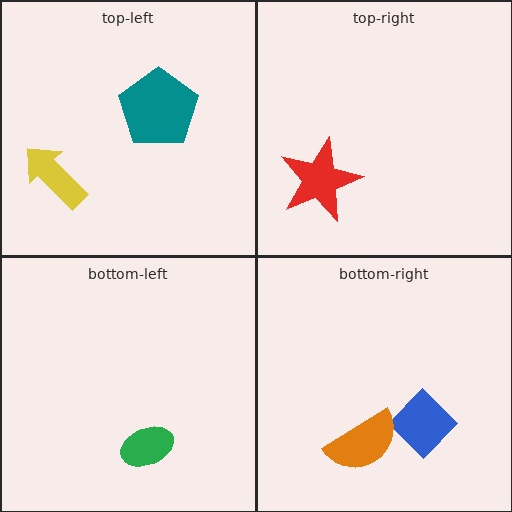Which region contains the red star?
The top-right region.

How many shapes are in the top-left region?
2.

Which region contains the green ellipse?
The bottom-left region.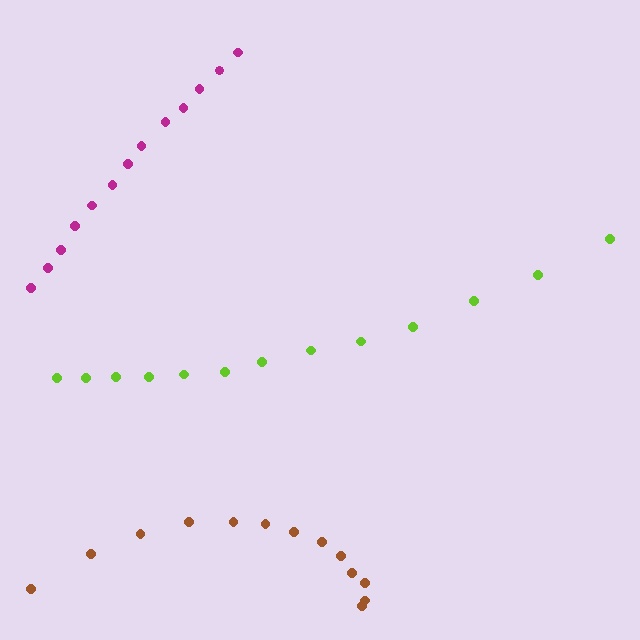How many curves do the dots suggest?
There are 3 distinct paths.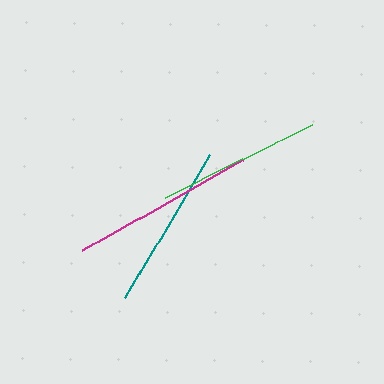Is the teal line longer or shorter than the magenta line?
The magenta line is longer than the teal line.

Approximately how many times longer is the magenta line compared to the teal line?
The magenta line is approximately 1.1 times the length of the teal line.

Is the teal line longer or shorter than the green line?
The teal line is longer than the green line.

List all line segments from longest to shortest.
From longest to shortest: magenta, teal, green.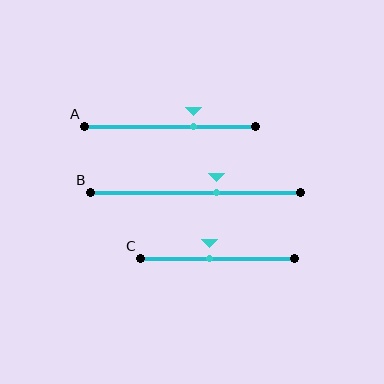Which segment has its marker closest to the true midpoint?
Segment C has its marker closest to the true midpoint.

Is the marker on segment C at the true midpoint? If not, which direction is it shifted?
No, the marker on segment C is shifted to the left by about 5% of the segment length.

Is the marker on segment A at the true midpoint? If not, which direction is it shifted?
No, the marker on segment A is shifted to the right by about 14% of the segment length.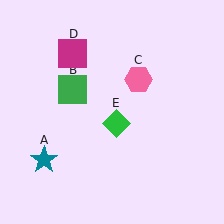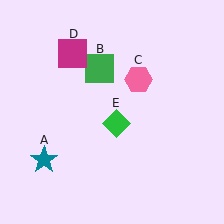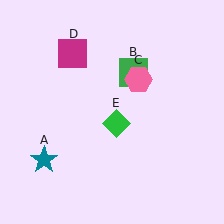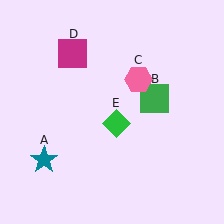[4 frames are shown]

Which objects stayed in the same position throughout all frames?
Teal star (object A) and pink hexagon (object C) and magenta square (object D) and green diamond (object E) remained stationary.